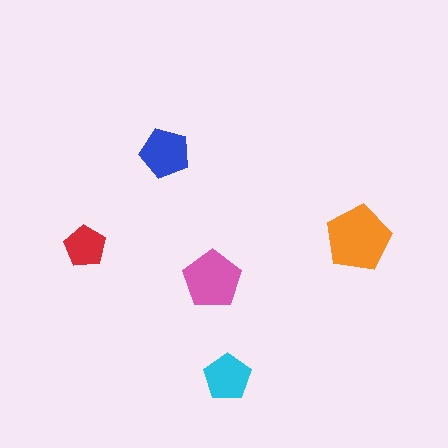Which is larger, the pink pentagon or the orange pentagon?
The orange one.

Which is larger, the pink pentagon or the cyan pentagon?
The pink one.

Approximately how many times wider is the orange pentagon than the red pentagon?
About 1.5 times wider.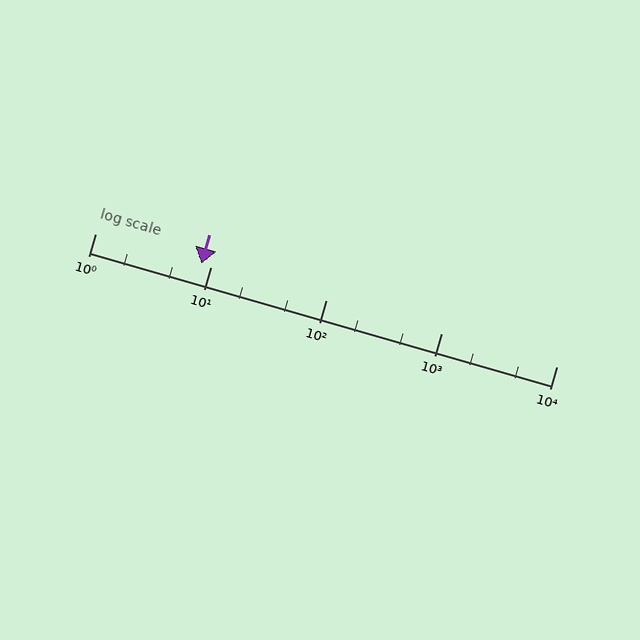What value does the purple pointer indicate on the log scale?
The pointer indicates approximately 8.4.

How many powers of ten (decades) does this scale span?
The scale spans 4 decades, from 1 to 10000.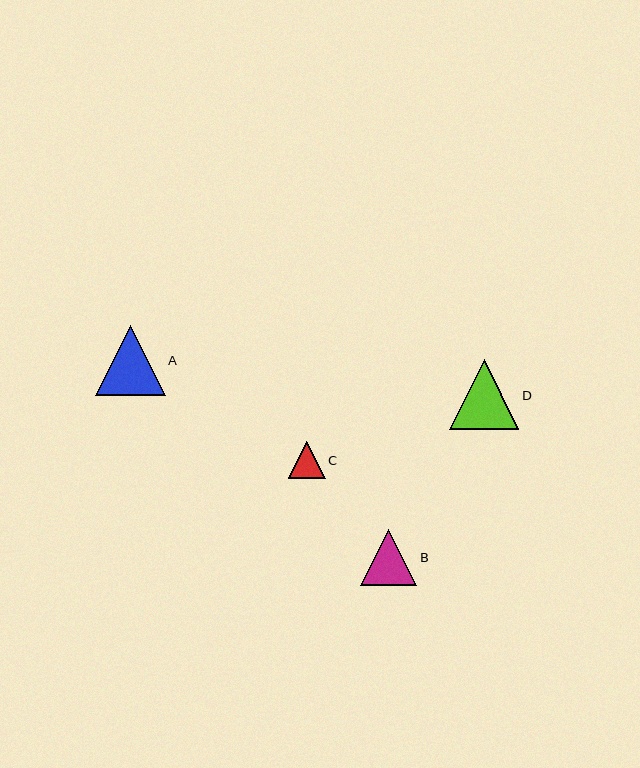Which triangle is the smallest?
Triangle C is the smallest with a size of approximately 37 pixels.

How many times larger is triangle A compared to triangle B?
Triangle A is approximately 1.2 times the size of triangle B.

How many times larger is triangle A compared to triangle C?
Triangle A is approximately 1.9 times the size of triangle C.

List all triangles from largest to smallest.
From largest to smallest: A, D, B, C.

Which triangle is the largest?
Triangle A is the largest with a size of approximately 70 pixels.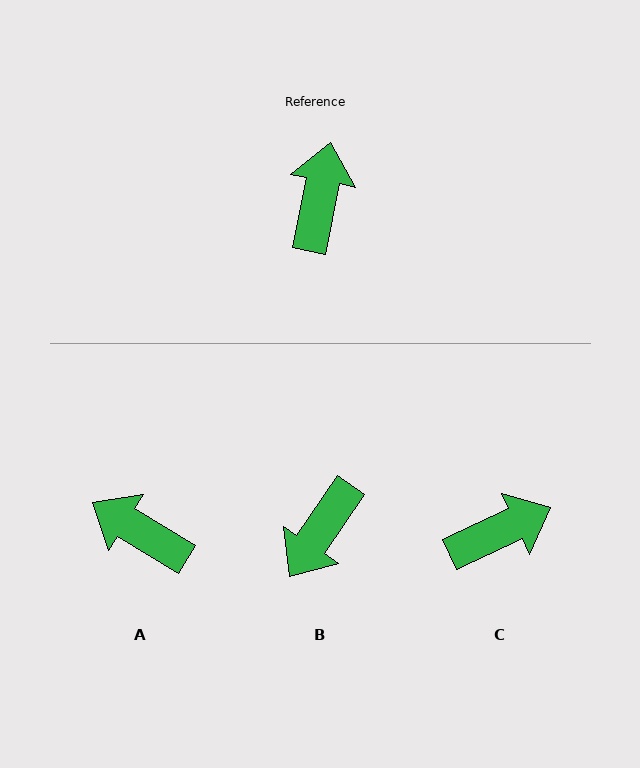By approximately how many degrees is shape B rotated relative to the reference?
Approximately 157 degrees counter-clockwise.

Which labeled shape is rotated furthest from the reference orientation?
B, about 157 degrees away.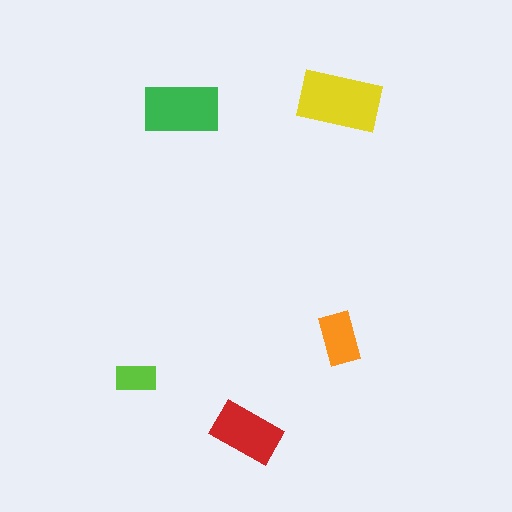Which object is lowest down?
The red rectangle is bottommost.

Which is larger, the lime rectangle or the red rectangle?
The red one.